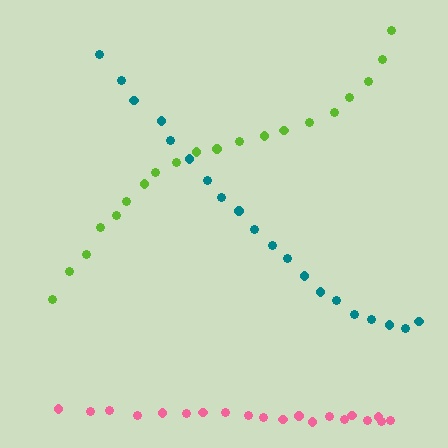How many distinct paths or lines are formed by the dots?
There are 3 distinct paths.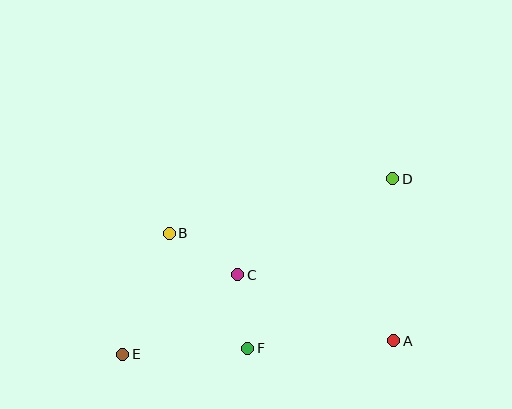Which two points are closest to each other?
Points C and F are closest to each other.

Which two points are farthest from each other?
Points D and E are farthest from each other.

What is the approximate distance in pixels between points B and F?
The distance between B and F is approximately 139 pixels.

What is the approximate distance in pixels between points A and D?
The distance between A and D is approximately 162 pixels.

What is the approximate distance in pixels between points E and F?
The distance between E and F is approximately 125 pixels.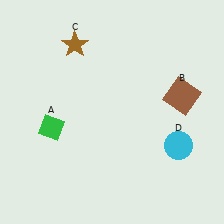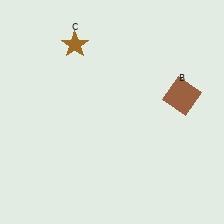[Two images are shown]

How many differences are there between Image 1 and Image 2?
There are 2 differences between the two images.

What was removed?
The green diamond (A), the cyan circle (D) were removed in Image 2.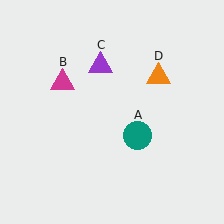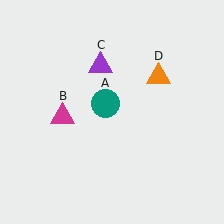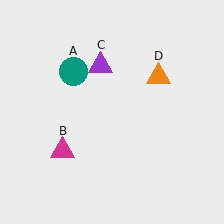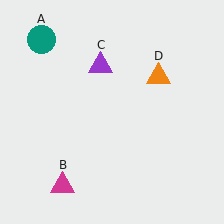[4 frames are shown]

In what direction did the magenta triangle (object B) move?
The magenta triangle (object B) moved down.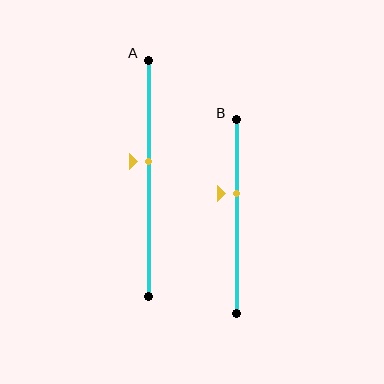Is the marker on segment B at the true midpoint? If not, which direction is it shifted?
No, the marker on segment B is shifted upward by about 12% of the segment length.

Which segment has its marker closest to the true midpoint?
Segment A has its marker closest to the true midpoint.